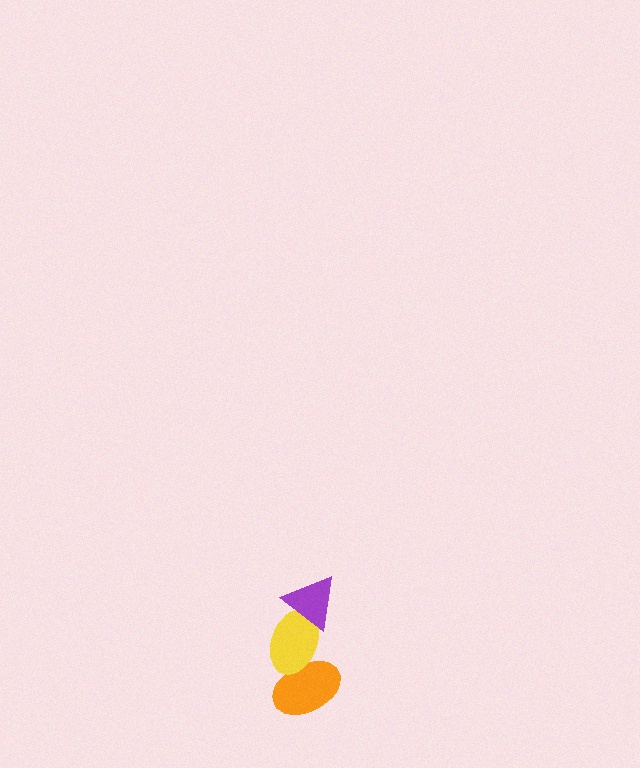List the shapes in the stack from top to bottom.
From top to bottom: the purple triangle, the yellow ellipse, the orange ellipse.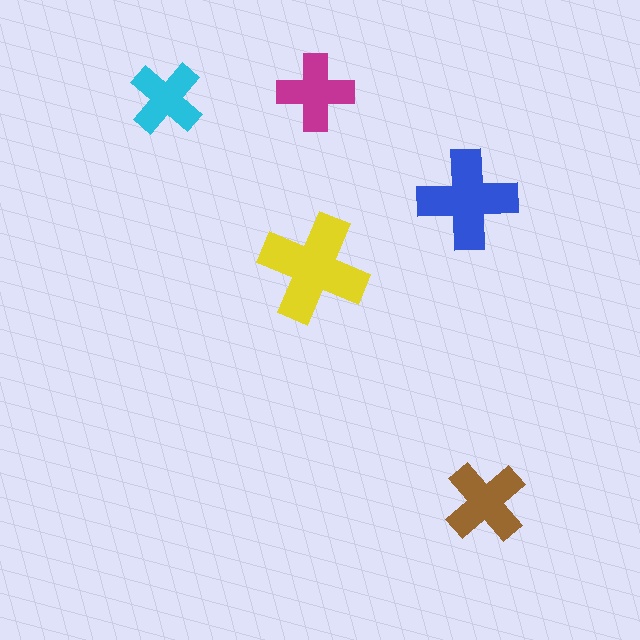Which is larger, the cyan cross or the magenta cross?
The magenta one.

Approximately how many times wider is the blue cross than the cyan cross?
About 1.5 times wider.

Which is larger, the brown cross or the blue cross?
The blue one.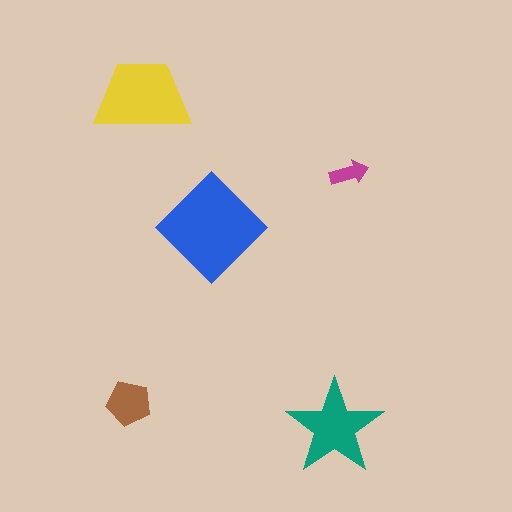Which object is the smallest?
The magenta arrow.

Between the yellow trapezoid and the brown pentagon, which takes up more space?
The yellow trapezoid.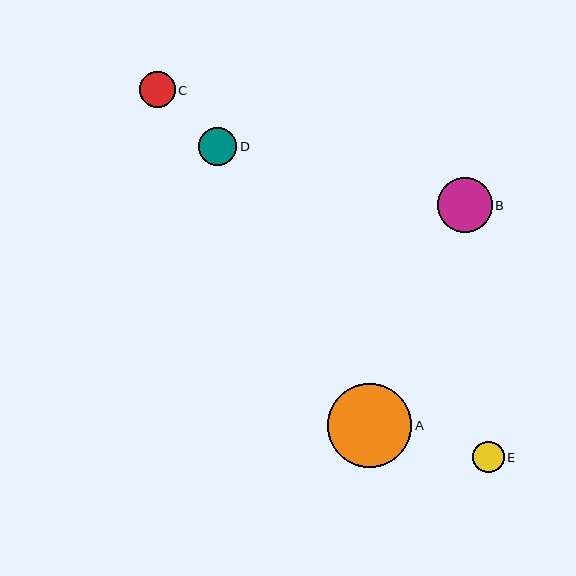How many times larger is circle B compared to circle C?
Circle B is approximately 1.5 times the size of circle C.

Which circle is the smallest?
Circle E is the smallest with a size of approximately 32 pixels.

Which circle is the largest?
Circle A is the largest with a size of approximately 84 pixels.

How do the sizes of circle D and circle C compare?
Circle D and circle C are approximately the same size.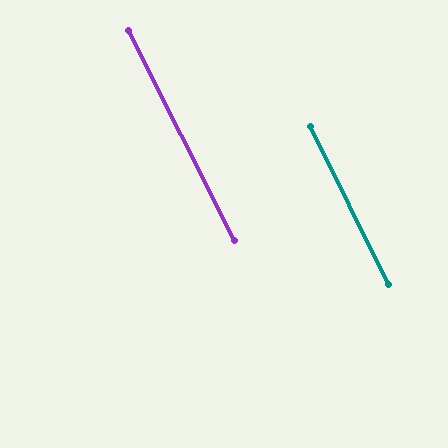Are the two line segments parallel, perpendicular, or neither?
Parallel — their directions differ by only 0.5°.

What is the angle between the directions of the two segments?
Approximately 1 degree.